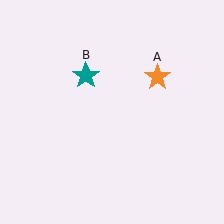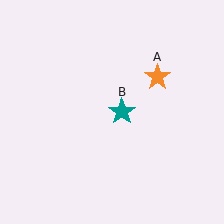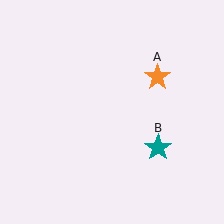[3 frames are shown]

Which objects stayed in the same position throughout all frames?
Orange star (object A) remained stationary.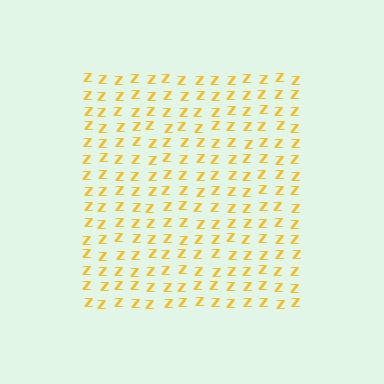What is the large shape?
The large shape is a square.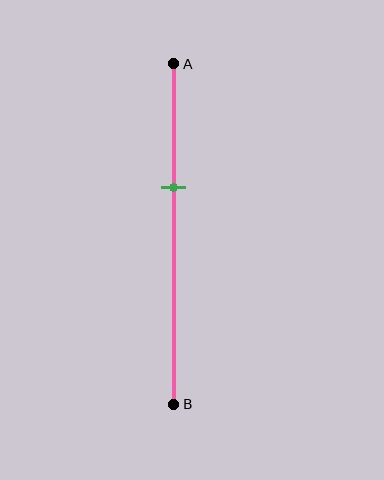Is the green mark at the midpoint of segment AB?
No, the mark is at about 35% from A, not at the 50% midpoint.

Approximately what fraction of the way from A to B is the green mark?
The green mark is approximately 35% of the way from A to B.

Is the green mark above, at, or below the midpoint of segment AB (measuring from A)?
The green mark is above the midpoint of segment AB.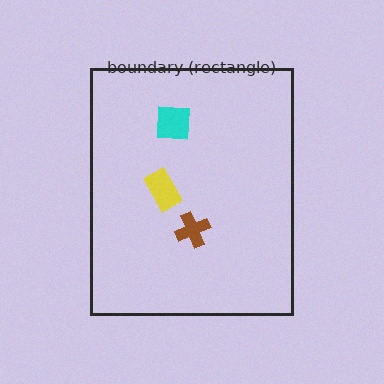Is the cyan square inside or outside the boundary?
Inside.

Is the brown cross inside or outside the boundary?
Inside.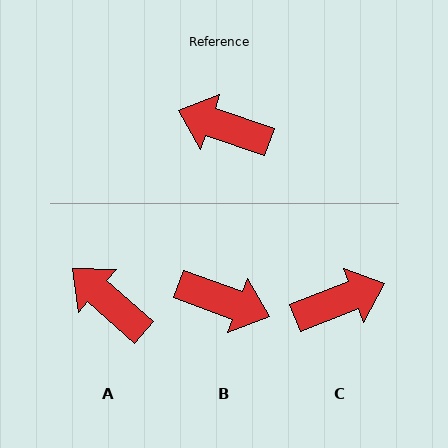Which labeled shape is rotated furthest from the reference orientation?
B, about 179 degrees away.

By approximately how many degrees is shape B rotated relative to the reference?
Approximately 179 degrees counter-clockwise.